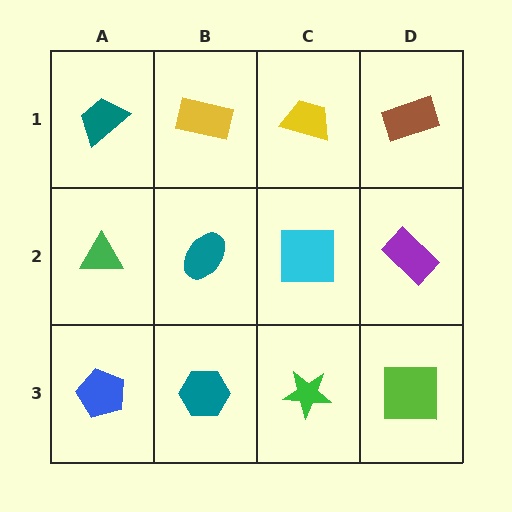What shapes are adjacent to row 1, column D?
A purple rectangle (row 2, column D), a yellow trapezoid (row 1, column C).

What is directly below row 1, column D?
A purple rectangle.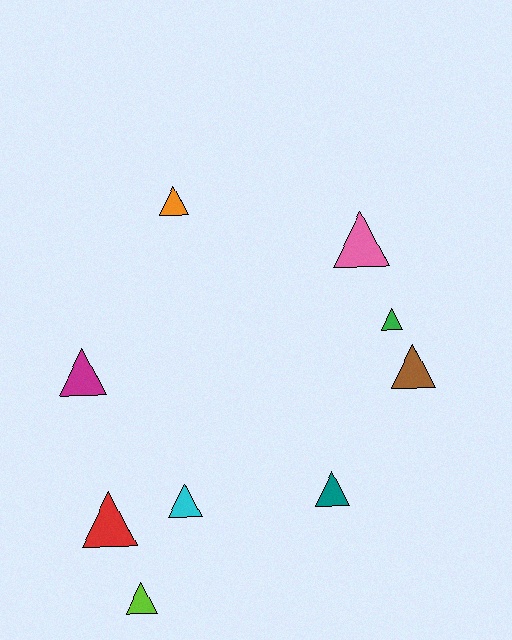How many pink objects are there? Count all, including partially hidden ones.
There is 1 pink object.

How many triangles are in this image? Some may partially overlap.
There are 9 triangles.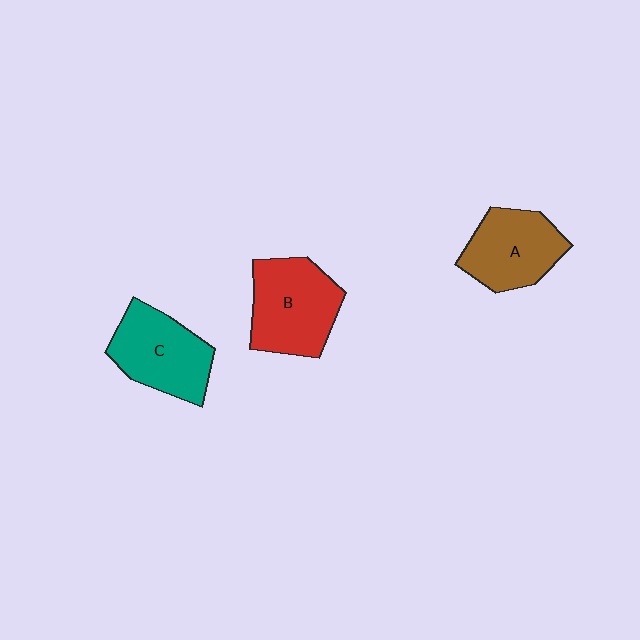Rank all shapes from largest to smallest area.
From largest to smallest: B (red), C (teal), A (brown).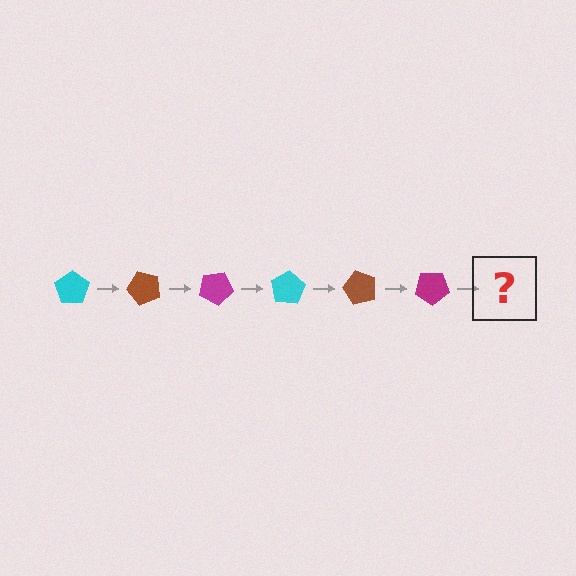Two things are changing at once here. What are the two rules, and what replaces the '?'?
The two rules are that it rotates 50 degrees each step and the color cycles through cyan, brown, and magenta. The '?' should be a cyan pentagon, rotated 300 degrees from the start.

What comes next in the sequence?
The next element should be a cyan pentagon, rotated 300 degrees from the start.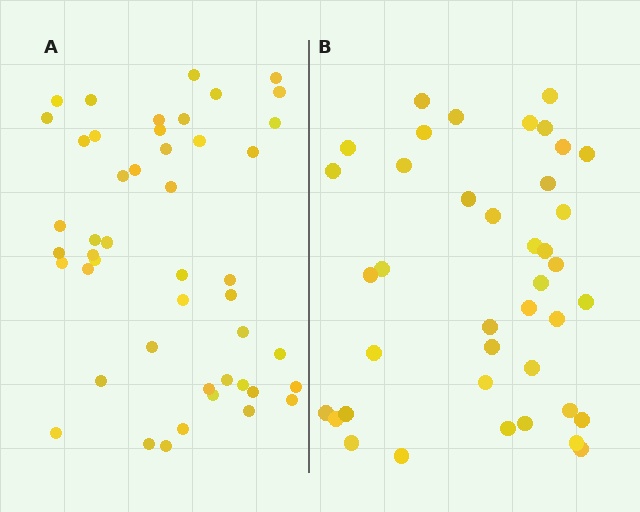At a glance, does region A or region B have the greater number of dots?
Region A (the left region) has more dots.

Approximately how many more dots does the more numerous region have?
Region A has roughly 8 or so more dots than region B.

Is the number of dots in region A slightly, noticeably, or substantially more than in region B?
Region A has only slightly more — the two regions are fairly close. The ratio is roughly 1.2 to 1.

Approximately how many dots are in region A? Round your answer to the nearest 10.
About 50 dots. (The exact count is 47, which rounds to 50.)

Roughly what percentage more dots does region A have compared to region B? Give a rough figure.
About 20% more.